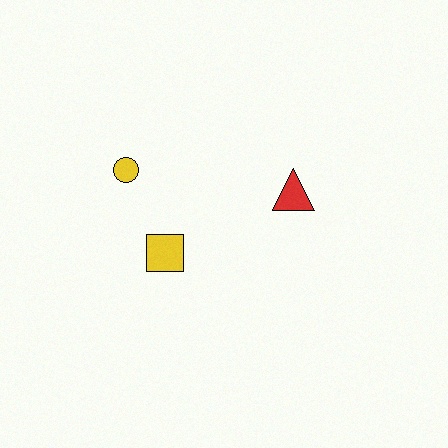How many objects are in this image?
There are 3 objects.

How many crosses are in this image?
There are no crosses.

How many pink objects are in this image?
There are no pink objects.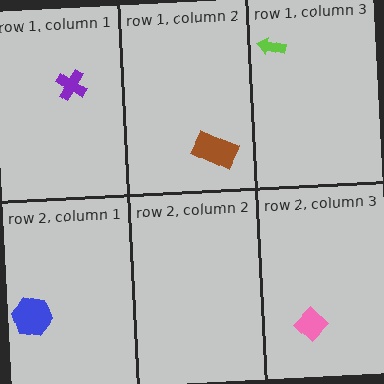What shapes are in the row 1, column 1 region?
The purple cross.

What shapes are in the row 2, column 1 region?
The blue hexagon.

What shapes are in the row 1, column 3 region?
The lime arrow.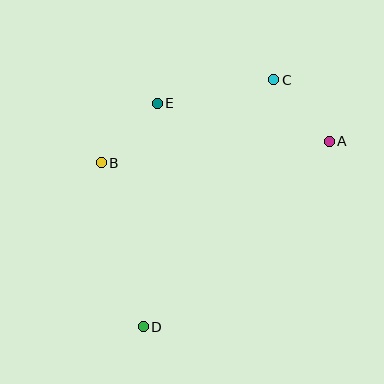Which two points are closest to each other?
Points B and E are closest to each other.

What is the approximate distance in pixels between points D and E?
The distance between D and E is approximately 224 pixels.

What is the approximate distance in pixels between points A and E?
The distance between A and E is approximately 176 pixels.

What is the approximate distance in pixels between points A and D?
The distance between A and D is approximately 263 pixels.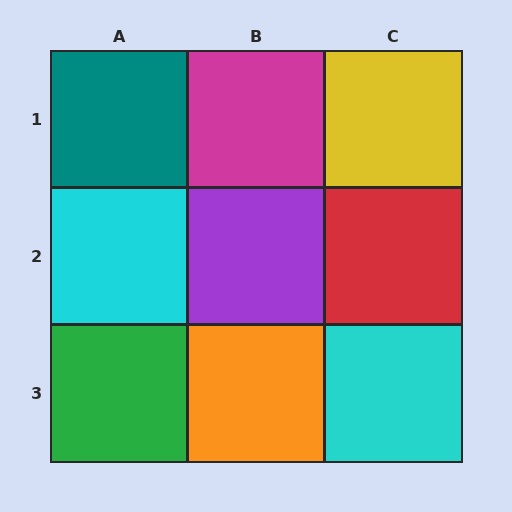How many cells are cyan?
2 cells are cyan.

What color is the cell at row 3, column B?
Orange.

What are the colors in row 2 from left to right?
Cyan, purple, red.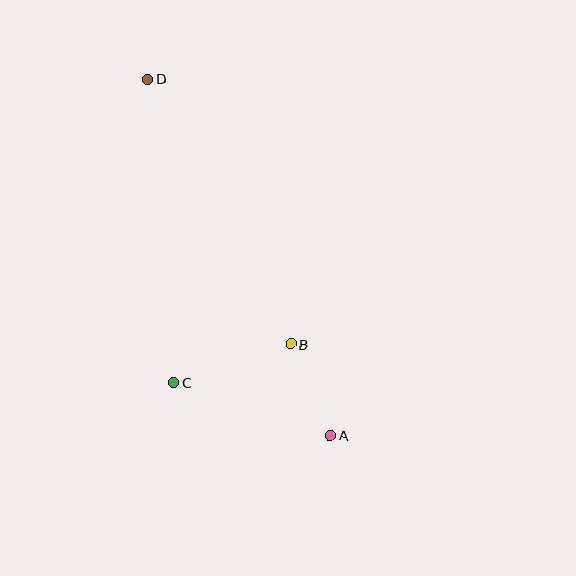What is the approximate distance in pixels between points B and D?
The distance between B and D is approximately 301 pixels.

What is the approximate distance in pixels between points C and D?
The distance between C and D is approximately 305 pixels.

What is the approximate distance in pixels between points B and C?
The distance between B and C is approximately 123 pixels.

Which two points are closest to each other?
Points A and B are closest to each other.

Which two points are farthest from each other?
Points A and D are farthest from each other.